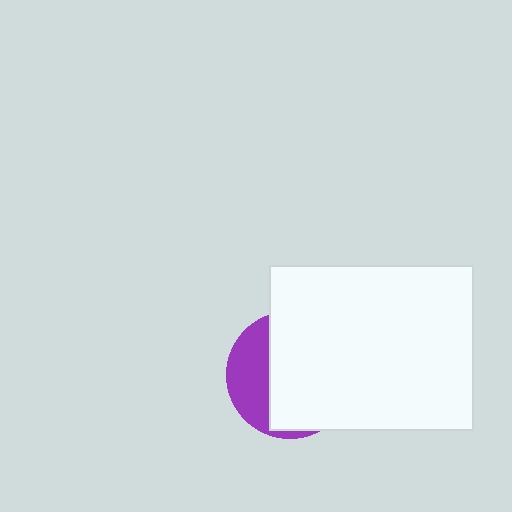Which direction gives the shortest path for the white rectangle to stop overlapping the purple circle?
Moving right gives the shortest separation.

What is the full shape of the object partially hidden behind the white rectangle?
The partially hidden object is a purple circle.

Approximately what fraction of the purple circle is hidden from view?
Roughly 68% of the purple circle is hidden behind the white rectangle.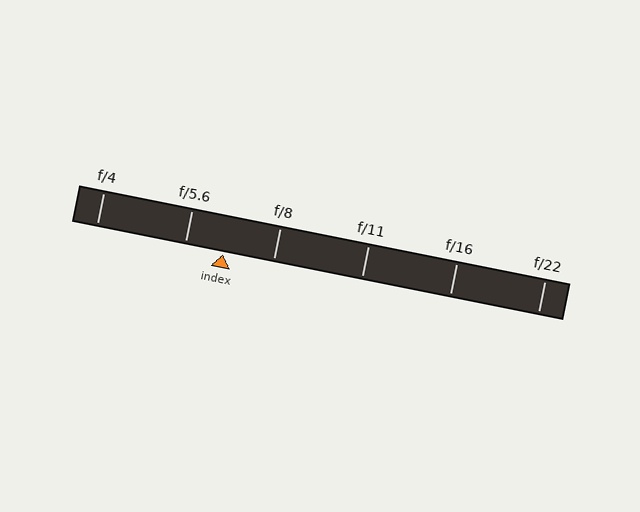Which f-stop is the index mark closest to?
The index mark is closest to f/5.6.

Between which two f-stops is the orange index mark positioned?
The index mark is between f/5.6 and f/8.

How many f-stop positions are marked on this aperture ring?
There are 6 f-stop positions marked.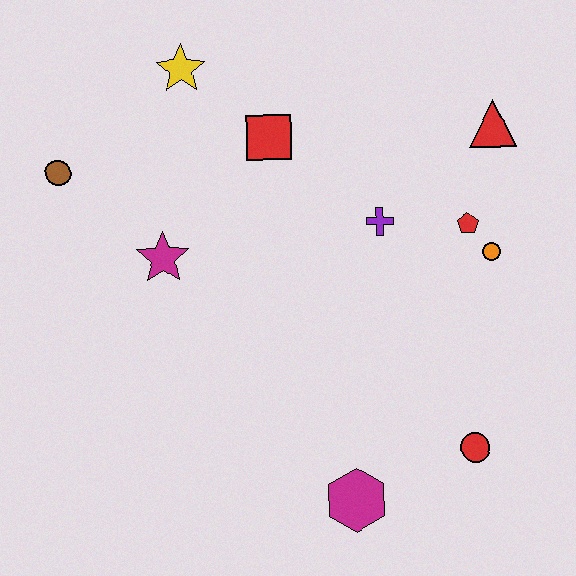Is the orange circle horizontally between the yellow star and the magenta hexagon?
No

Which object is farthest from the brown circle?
The red circle is farthest from the brown circle.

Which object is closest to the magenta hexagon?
The red circle is closest to the magenta hexagon.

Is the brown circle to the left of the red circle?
Yes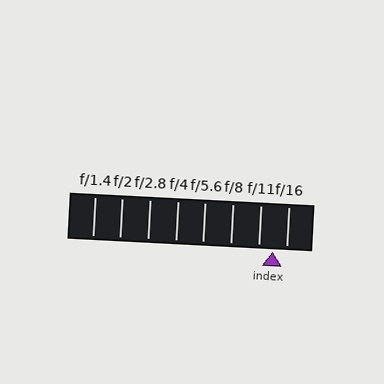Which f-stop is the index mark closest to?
The index mark is closest to f/11.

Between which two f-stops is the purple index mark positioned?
The index mark is between f/11 and f/16.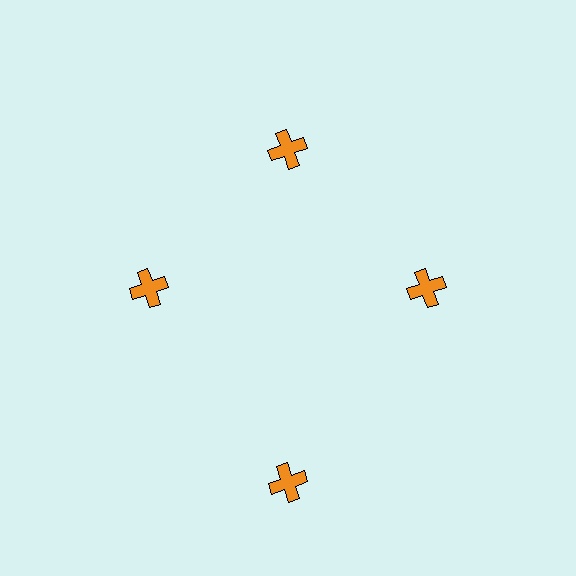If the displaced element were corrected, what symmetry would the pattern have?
It would have 4-fold rotational symmetry — the pattern would map onto itself every 90 degrees.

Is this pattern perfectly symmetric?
No. The 4 orange crosses are arranged in a ring, but one element near the 6 o'clock position is pushed outward from the center, breaking the 4-fold rotational symmetry.